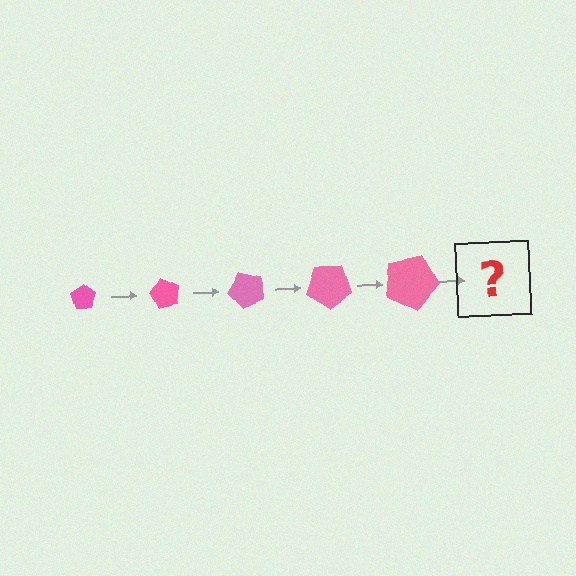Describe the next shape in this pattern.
It should be a pentagon, larger than the previous one and rotated 300 degrees from the start.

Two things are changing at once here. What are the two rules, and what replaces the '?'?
The two rules are that the pentagon grows larger each step and it rotates 60 degrees each step. The '?' should be a pentagon, larger than the previous one and rotated 300 degrees from the start.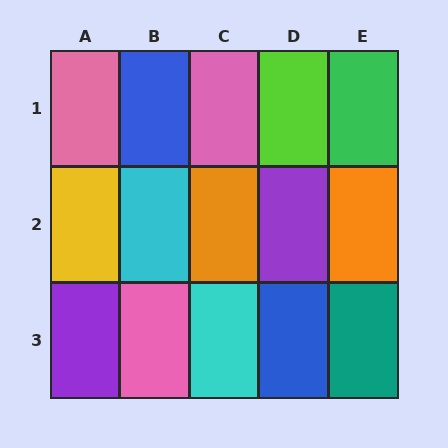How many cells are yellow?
1 cell is yellow.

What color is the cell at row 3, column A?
Purple.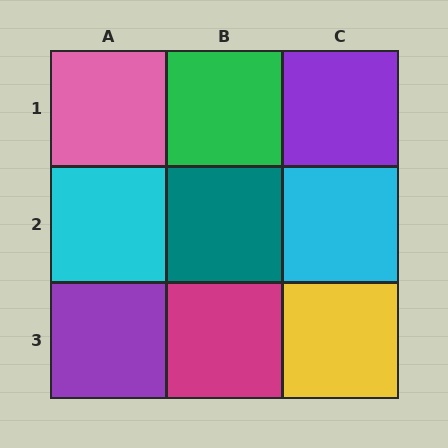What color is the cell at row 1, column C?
Purple.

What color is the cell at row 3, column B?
Magenta.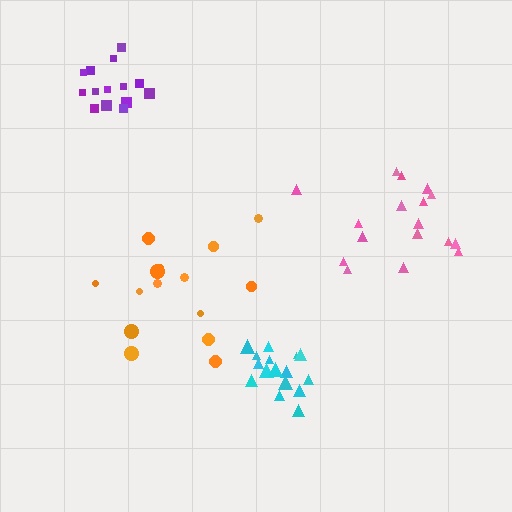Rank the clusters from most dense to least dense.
purple, cyan, pink, orange.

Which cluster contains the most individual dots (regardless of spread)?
Pink (17).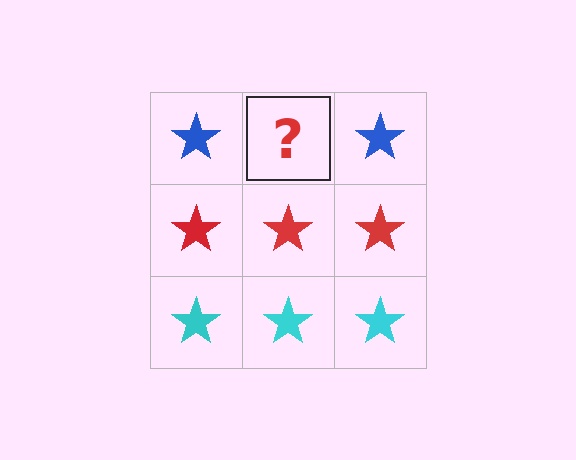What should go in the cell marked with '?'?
The missing cell should contain a blue star.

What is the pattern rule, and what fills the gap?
The rule is that each row has a consistent color. The gap should be filled with a blue star.